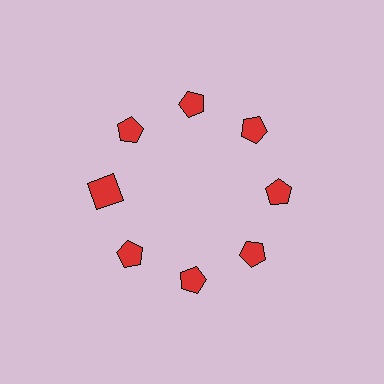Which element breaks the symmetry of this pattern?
The red square at roughly the 9 o'clock position breaks the symmetry. All other shapes are red pentagons.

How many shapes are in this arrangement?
There are 8 shapes arranged in a ring pattern.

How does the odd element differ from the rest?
It has a different shape: square instead of pentagon.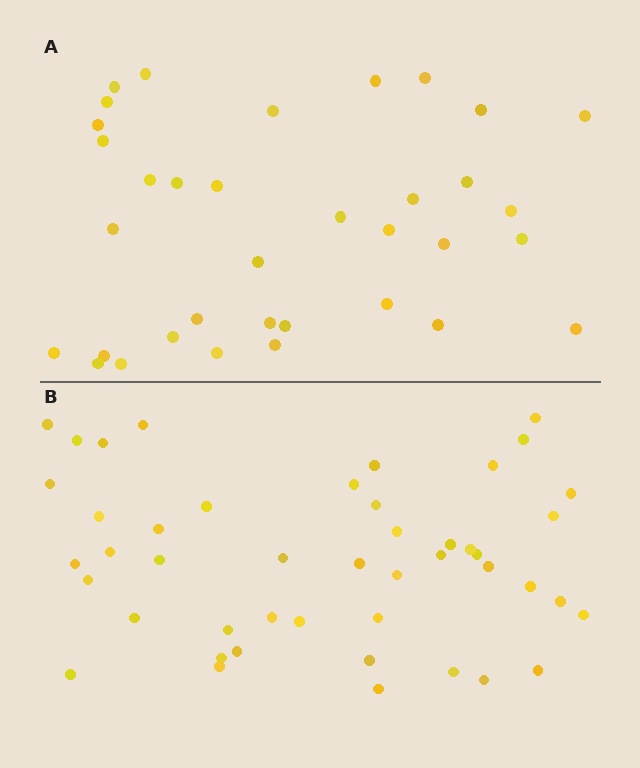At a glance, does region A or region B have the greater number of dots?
Region B (the bottom region) has more dots.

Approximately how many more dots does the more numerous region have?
Region B has roughly 12 or so more dots than region A.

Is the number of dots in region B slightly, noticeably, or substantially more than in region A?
Region B has noticeably more, but not dramatically so. The ratio is roughly 1.3 to 1.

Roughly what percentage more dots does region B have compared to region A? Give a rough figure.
About 30% more.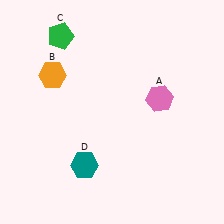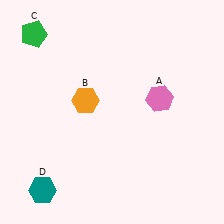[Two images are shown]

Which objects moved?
The objects that moved are: the orange hexagon (B), the green pentagon (C), the teal hexagon (D).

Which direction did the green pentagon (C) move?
The green pentagon (C) moved left.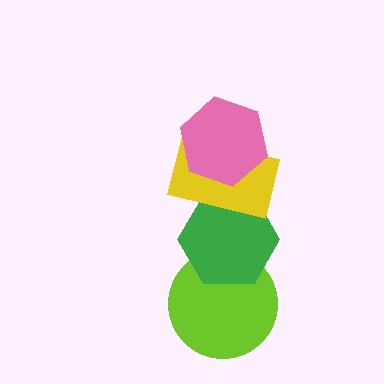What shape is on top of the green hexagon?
The yellow rectangle is on top of the green hexagon.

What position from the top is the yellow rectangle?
The yellow rectangle is 2nd from the top.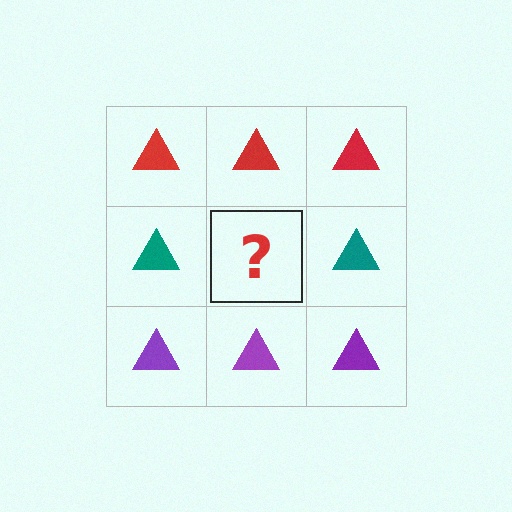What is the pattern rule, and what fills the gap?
The rule is that each row has a consistent color. The gap should be filled with a teal triangle.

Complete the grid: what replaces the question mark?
The question mark should be replaced with a teal triangle.